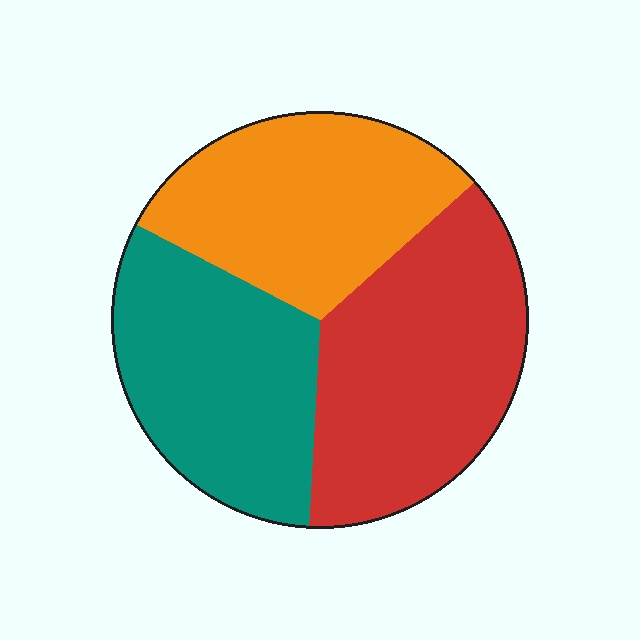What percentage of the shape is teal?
Teal takes up about one third (1/3) of the shape.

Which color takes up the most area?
Red, at roughly 35%.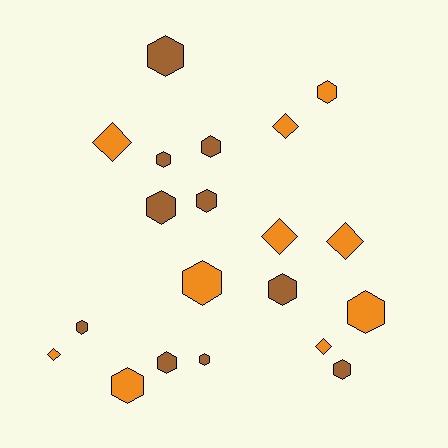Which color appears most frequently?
Brown, with 10 objects.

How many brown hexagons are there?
There are 10 brown hexagons.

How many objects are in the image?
There are 20 objects.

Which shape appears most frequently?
Hexagon, with 14 objects.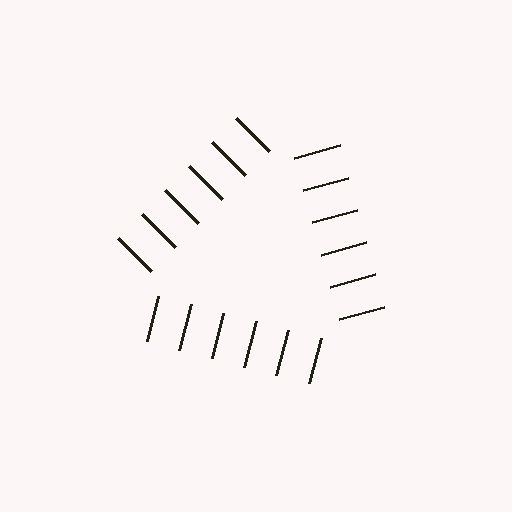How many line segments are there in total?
18 — 6 along each of the 3 edges.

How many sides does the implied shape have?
3 sides — the line-ends trace a triangle.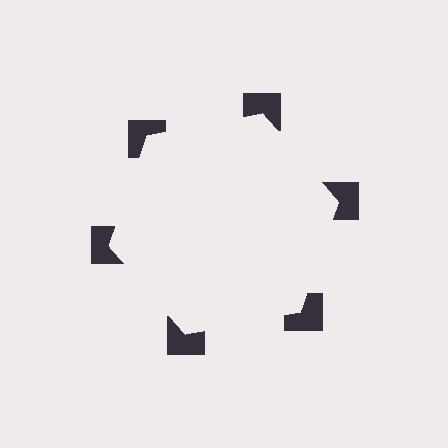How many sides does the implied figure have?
6 sides.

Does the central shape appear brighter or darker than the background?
It typically appears slightly brighter than the background, even though no actual brightness change is drawn.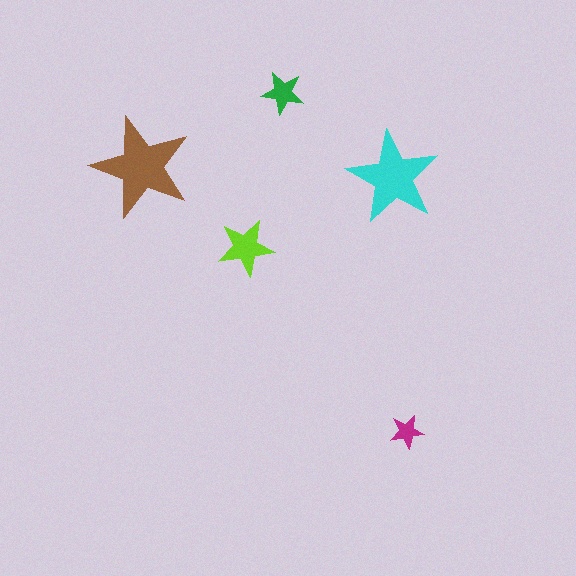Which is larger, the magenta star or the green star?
The green one.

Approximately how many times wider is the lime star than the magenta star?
About 1.5 times wider.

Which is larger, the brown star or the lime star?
The brown one.